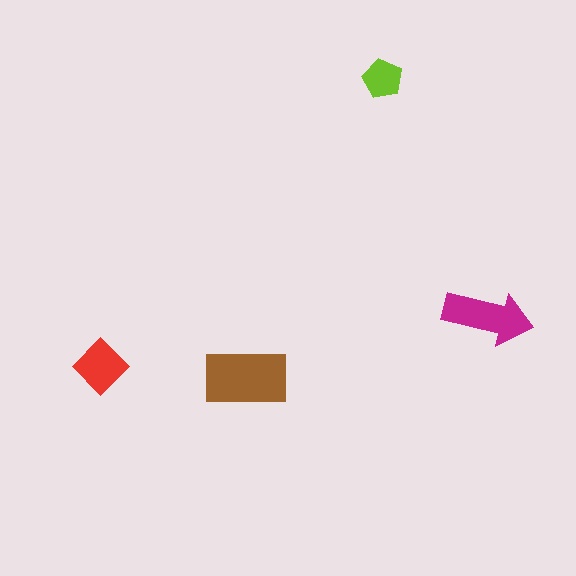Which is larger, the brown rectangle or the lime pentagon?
The brown rectangle.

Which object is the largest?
The brown rectangle.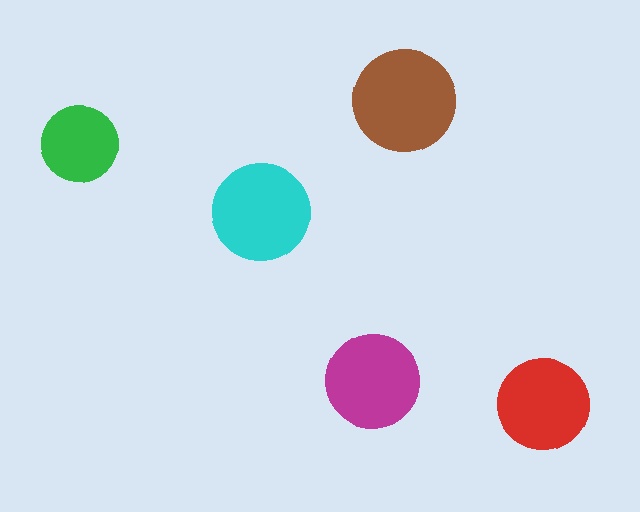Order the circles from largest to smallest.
the brown one, the cyan one, the magenta one, the red one, the green one.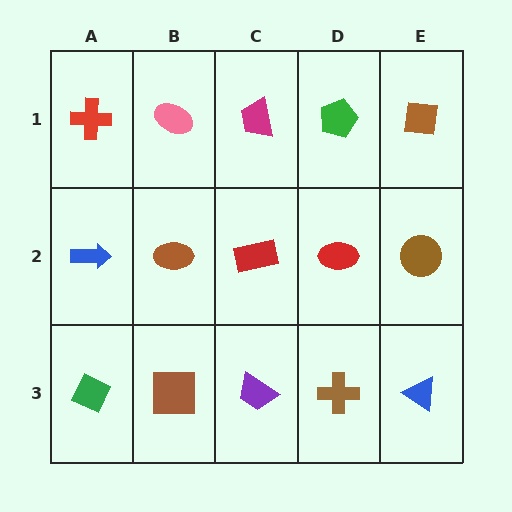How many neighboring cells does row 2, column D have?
4.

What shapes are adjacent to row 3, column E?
A brown circle (row 2, column E), a brown cross (row 3, column D).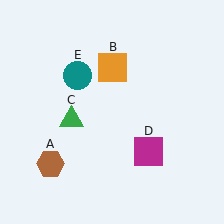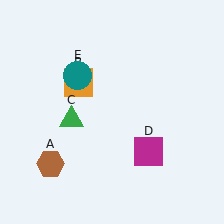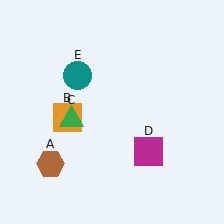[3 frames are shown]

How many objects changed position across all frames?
1 object changed position: orange square (object B).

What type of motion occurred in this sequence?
The orange square (object B) rotated counterclockwise around the center of the scene.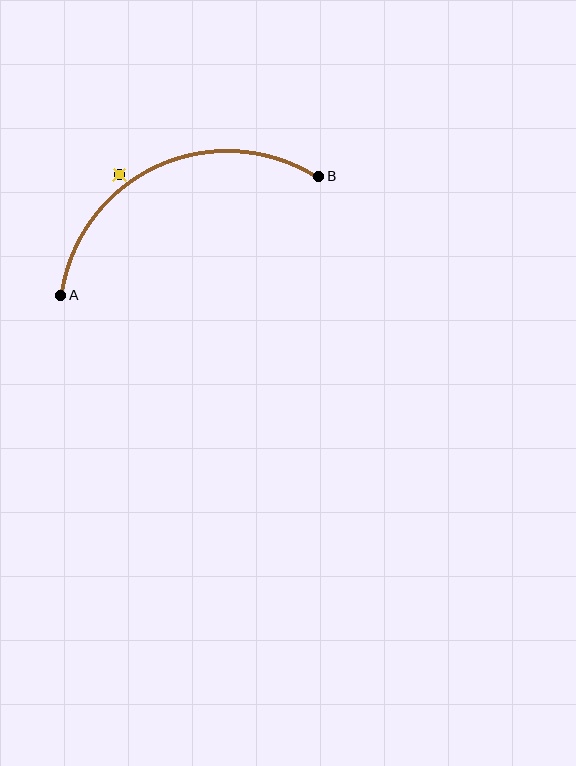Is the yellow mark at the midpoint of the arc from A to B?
No — the yellow mark does not lie on the arc at all. It sits slightly outside the curve.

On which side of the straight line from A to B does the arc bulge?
The arc bulges above the straight line connecting A and B.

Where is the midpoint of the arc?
The arc midpoint is the point on the curve farthest from the straight line joining A and B. It sits above that line.